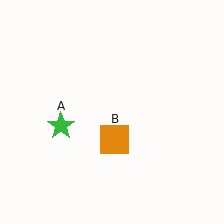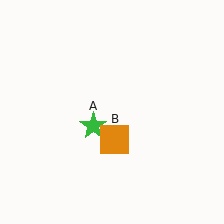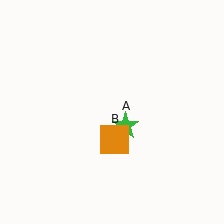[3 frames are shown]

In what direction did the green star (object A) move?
The green star (object A) moved right.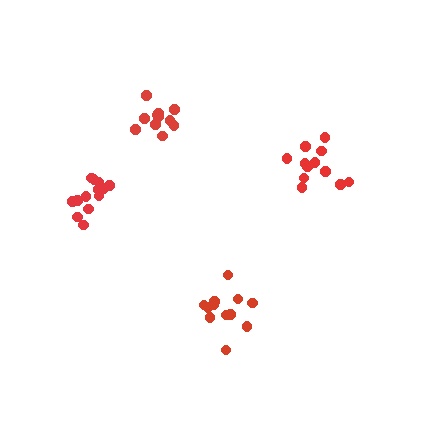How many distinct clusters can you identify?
There are 4 distinct clusters.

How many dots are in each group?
Group 1: 12 dots, Group 2: 13 dots, Group 3: 11 dots, Group 4: 12 dots (48 total).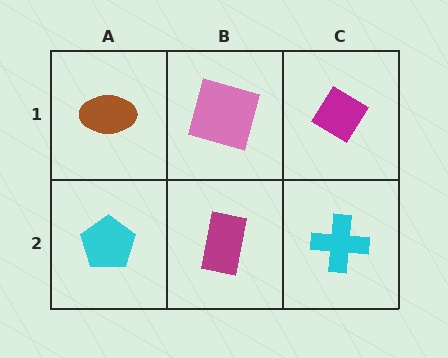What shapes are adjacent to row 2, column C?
A magenta diamond (row 1, column C), a magenta rectangle (row 2, column B).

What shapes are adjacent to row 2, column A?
A brown ellipse (row 1, column A), a magenta rectangle (row 2, column B).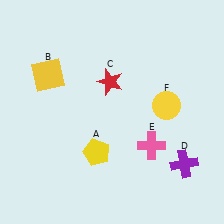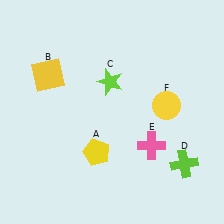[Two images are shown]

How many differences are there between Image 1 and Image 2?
There are 2 differences between the two images.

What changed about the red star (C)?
In Image 1, C is red. In Image 2, it changed to lime.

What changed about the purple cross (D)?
In Image 1, D is purple. In Image 2, it changed to lime.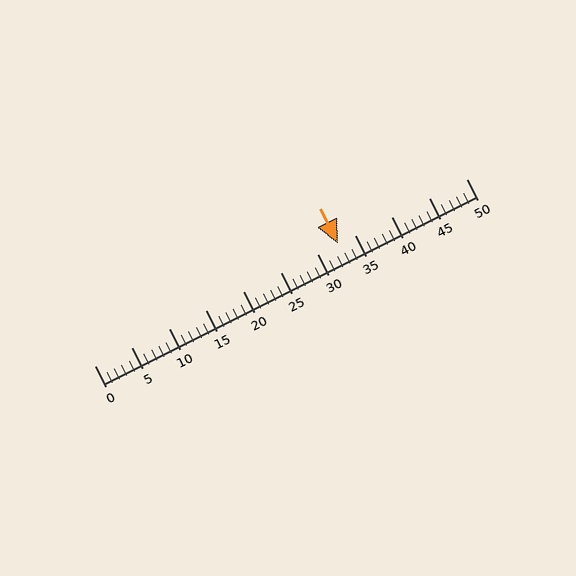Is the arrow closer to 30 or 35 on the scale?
The arrow is closer to 35.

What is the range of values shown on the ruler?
The ruler shows values from 0 to 50.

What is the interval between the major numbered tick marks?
The major tick marks are spaced 5 units apart.